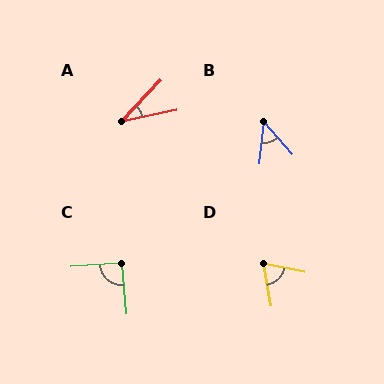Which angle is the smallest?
A, at approximately 35 degrees.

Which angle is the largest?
C, at approximately 91 degrees.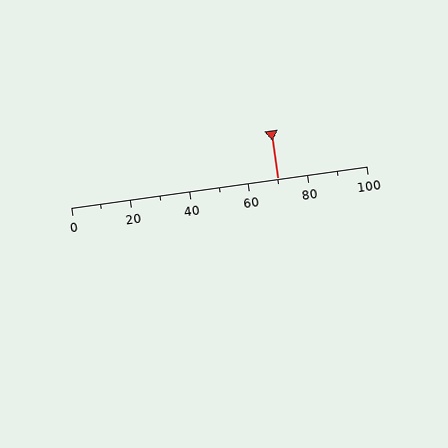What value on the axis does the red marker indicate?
The marker indicates approximately 70.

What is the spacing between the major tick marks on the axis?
The major ticks are spaced 20 apart.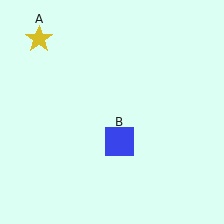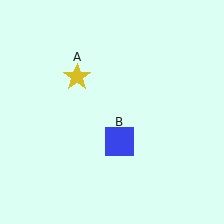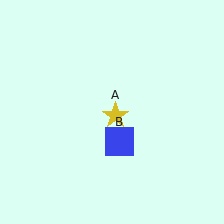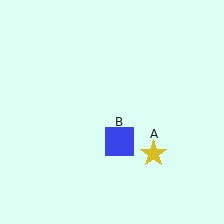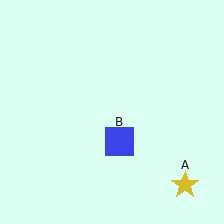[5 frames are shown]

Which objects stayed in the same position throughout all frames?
Blue square (object B) remained stationary.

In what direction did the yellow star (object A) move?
The yellow star (object A) moved down and to the right.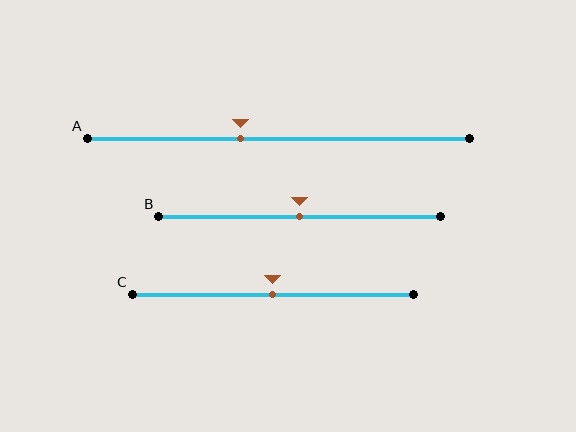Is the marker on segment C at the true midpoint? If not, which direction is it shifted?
Yes, the marker on segment C is at the true midpoint.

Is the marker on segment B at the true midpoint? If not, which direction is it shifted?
Yes, the marker on segment B is at the true midpoint.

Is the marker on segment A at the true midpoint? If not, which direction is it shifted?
No, the marker on segment A is shifted to the left by about 10% of the segment length.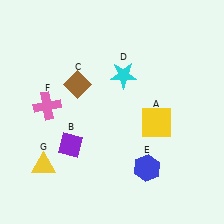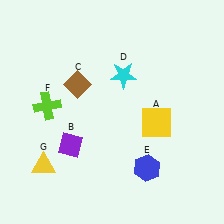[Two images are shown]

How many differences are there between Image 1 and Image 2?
There is 1 difference between the two images.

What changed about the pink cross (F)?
In Image 1, F is pink. In Image 2, it changed to lime.